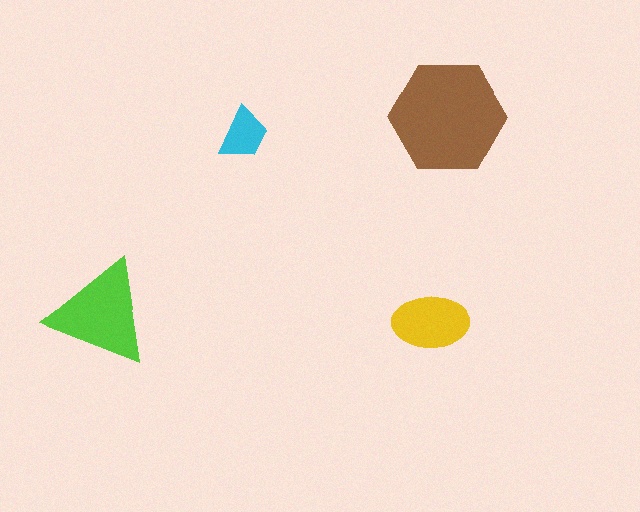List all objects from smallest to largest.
The cyan trapezoid, the yellow ellipse, the lime triangle, the brown hexagon.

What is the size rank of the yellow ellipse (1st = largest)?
3rd.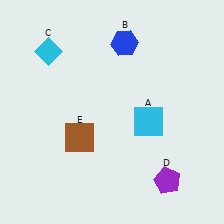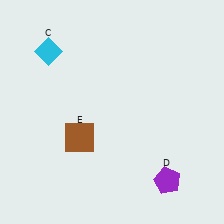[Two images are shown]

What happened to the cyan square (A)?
The cyan square (A) was removed in Image 2. It was in the bottom-right area of Image 1.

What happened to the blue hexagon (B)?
The blue hexagon (B) was removed in Image 2. It was in the top-right area of Image 1.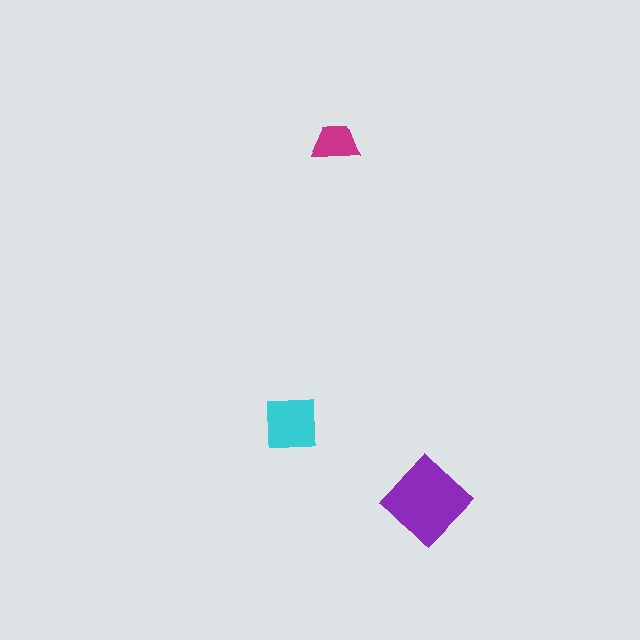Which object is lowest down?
The purple diamond is bottommost.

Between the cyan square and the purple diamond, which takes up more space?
The purple diamond.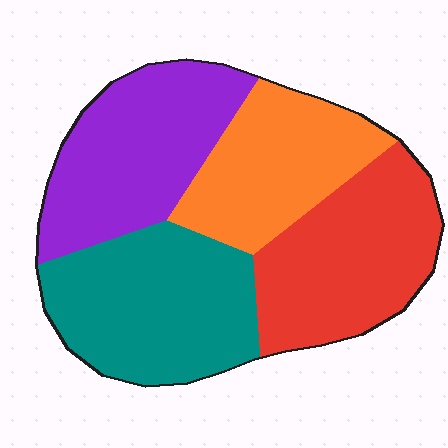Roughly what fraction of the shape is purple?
Purple takes up about one quarter (1/4) of the shape.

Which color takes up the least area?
Orange, at roughly 20%.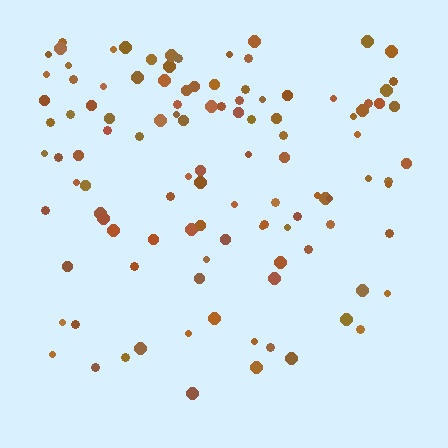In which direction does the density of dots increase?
From bottom to top, with the top side densest.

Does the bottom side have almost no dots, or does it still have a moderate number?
Still a moderate number, just noticeably fewer than the top.